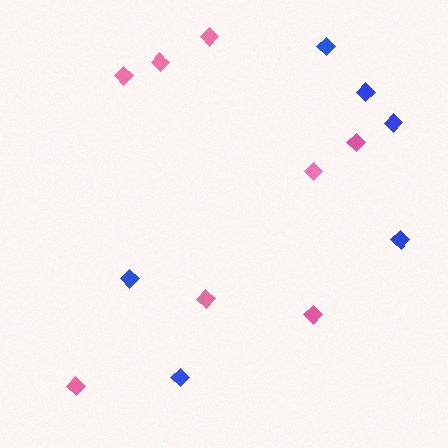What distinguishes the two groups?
There are 2 groups: one group of blue diamonds (6) and one group of pink diamonds (8).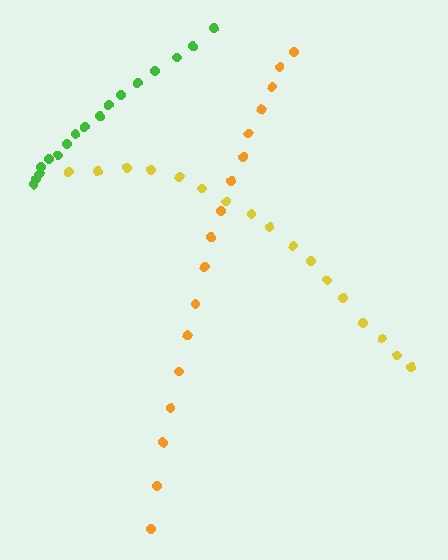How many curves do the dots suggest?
There are 3 distinct paths.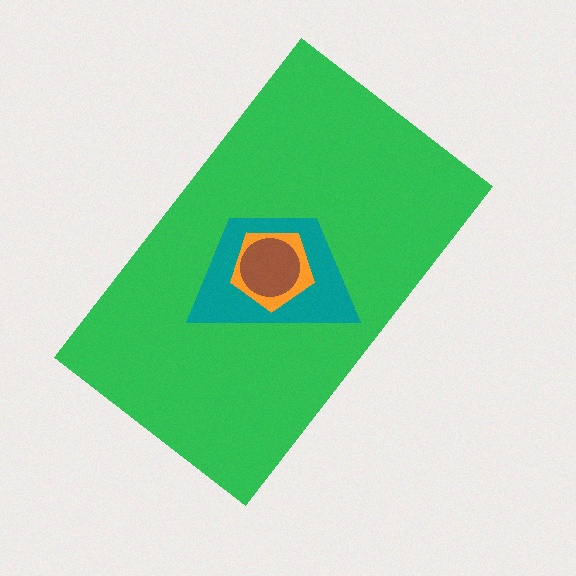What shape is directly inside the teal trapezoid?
The orange pentagon.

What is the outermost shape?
The green rectangle.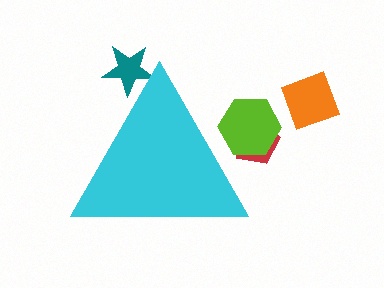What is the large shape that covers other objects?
A cyan triangle.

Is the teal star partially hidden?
Yes, the teal star is partially hidden behind the cyan triangle.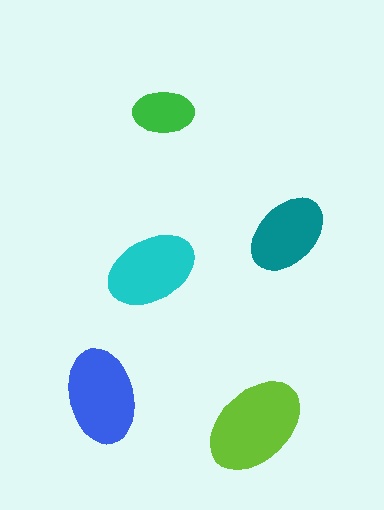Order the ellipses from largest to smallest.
the lime one, the blue one, the cyan one, the teal one, the green one.